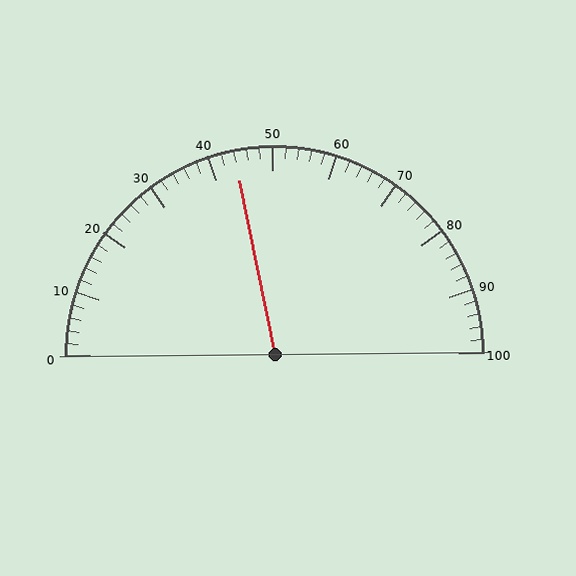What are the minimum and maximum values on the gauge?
The gauge ranges from 0 to 100.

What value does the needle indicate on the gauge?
The needle indicates approximately 44.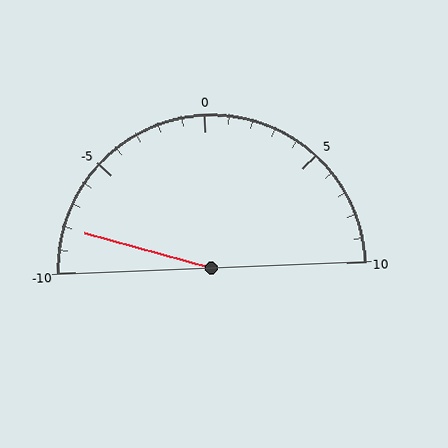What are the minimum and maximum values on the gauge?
The gauge ranges from -10 to 10.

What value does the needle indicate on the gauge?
The needle indicates approximately -8.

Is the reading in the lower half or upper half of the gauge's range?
The reading is in the lower half of the range (-10 to 10).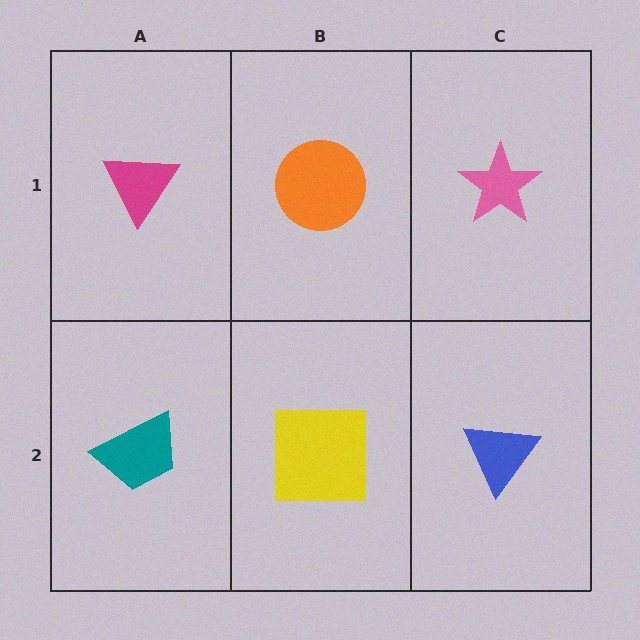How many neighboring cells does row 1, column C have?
2.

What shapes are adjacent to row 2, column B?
An orange circle (row 1, column B), a teal trapezoid (row 2, column A), a blue triangle (row 2, column C).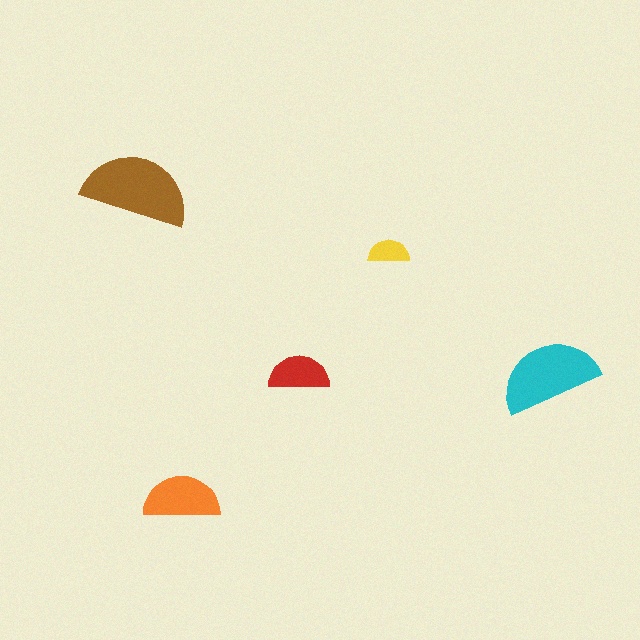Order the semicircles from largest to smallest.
the brown one, the cyan one, the orange one, the red one, the yellow one.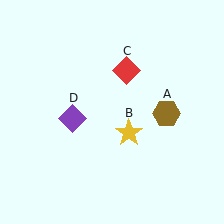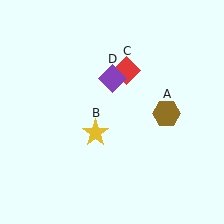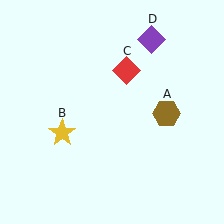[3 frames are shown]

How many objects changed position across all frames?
2 objects changed position: yellow star (object B), purple diamond (object D).